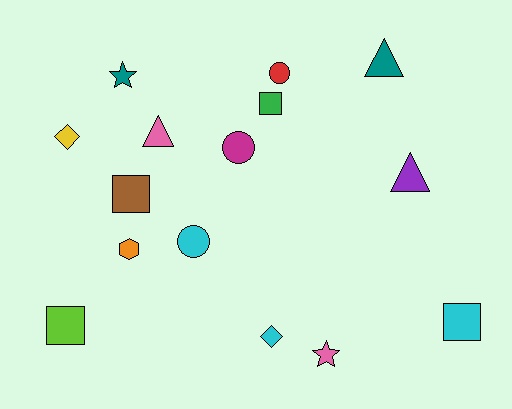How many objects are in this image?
There are 15 objects.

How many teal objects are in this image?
There are 2 teal objects.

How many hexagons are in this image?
There is 1 hexagon.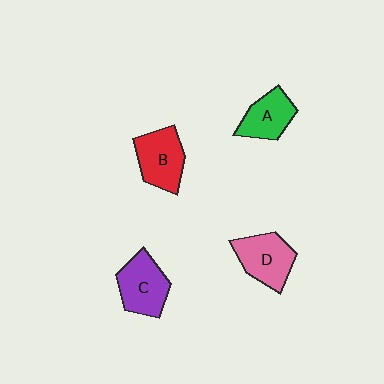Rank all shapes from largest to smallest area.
From largest to smallest: C (purple), B (red), D (pink), A (green).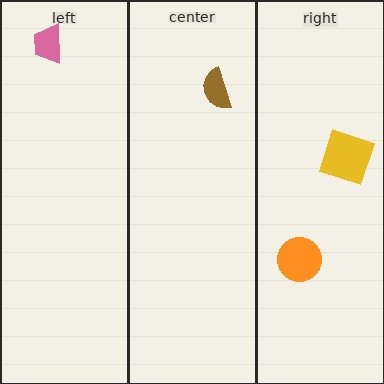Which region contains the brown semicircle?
The center region.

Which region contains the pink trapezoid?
The left region.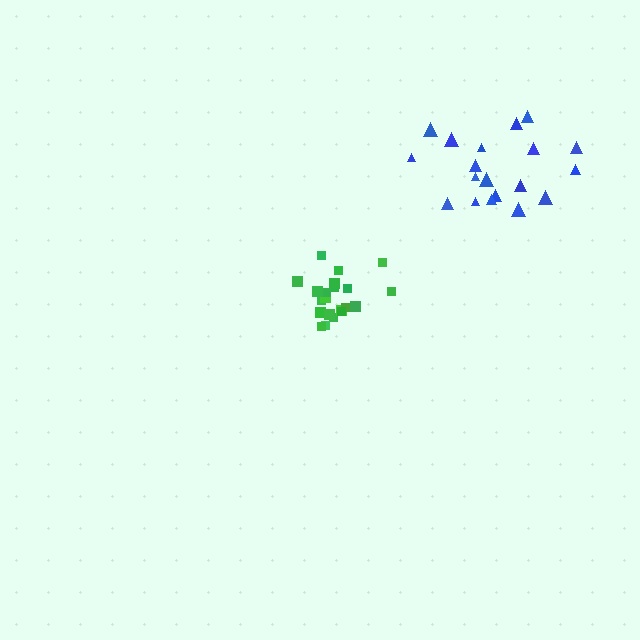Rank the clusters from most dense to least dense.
green, blue.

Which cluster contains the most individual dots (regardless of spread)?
Green (21).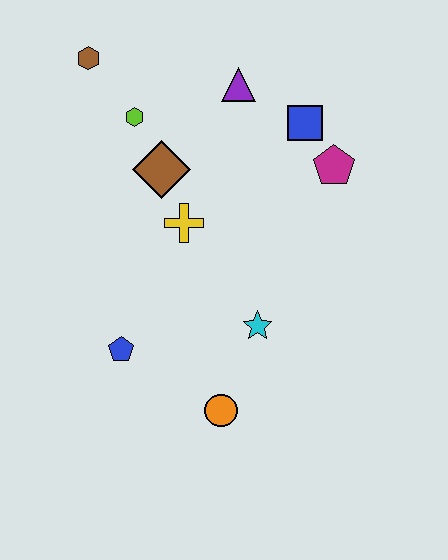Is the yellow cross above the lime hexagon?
No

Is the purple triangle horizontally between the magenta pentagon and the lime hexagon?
Yes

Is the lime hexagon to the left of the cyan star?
Yes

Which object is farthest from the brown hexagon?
The orange circle is farthest from the brown hexagon.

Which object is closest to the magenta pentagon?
The blue square is closest to the magenta pentagon.